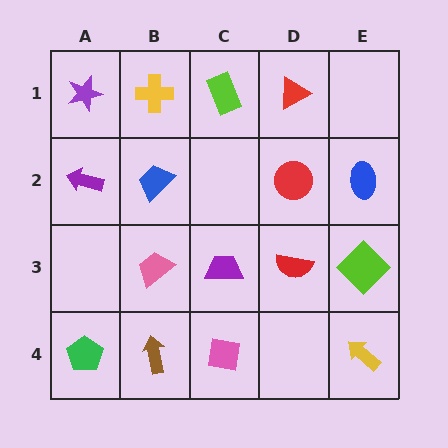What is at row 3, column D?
A red semicircle.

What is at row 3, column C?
A purple trapezoid.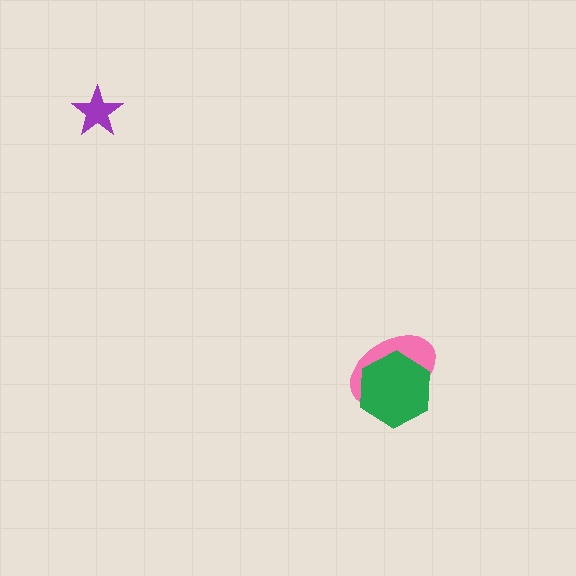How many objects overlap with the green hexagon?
1 object overlaps with the green hexagon.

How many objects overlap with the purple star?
0 objects overlap with the purple star.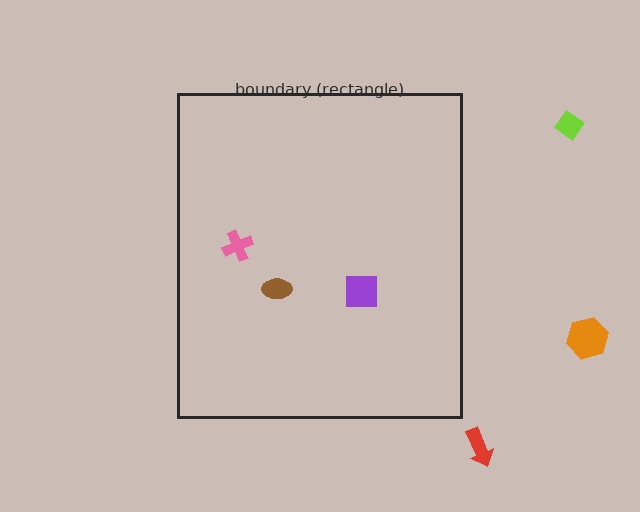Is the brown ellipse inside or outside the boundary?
Inside.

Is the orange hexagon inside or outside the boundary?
Outside.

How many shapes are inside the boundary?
3 inside, 3 outside.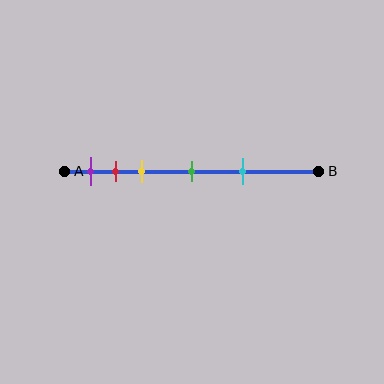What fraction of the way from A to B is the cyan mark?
The cyan mark is approximately 70% (0.7) of the way from A to B.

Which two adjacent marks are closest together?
The red and yellow marks are the closest adjacent pair.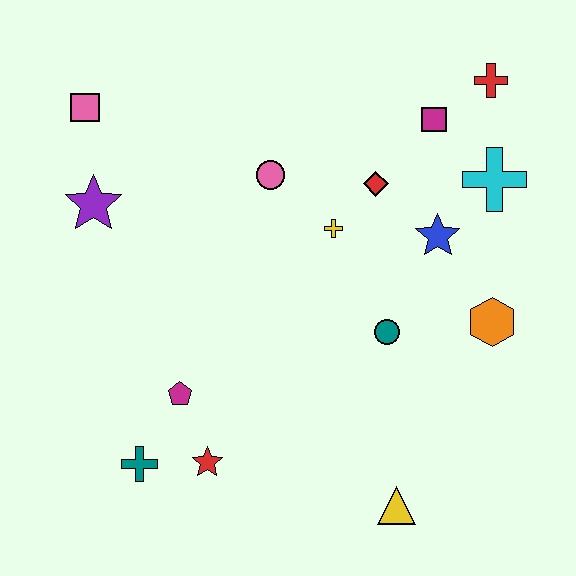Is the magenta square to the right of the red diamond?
Yes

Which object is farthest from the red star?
The red cross is farthest from the red star.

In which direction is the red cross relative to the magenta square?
The red cross is to the right of the magenta square.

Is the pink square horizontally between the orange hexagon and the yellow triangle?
No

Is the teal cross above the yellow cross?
No